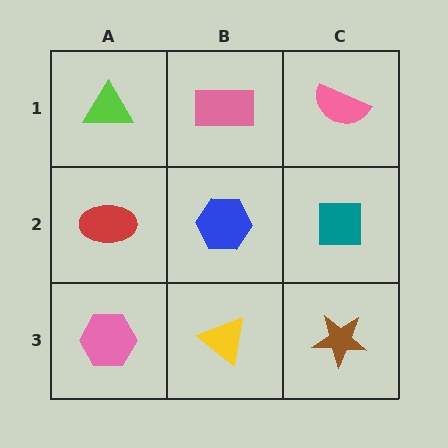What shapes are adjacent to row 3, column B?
A blue hexagon (row 2, column B), a pink hexagon (row 3, column A), a brown star (row 3, column C).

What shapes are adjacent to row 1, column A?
A red ellipse (row 2, column A), a pink rectangle (row 1, column B).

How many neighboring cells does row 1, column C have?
2.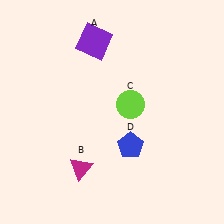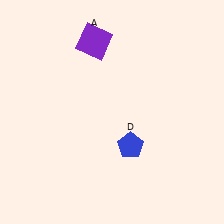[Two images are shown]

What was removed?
The lime circle (C), the magenta triangle (B) were removed in Image 2.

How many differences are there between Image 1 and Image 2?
There are 2 differences between the two images.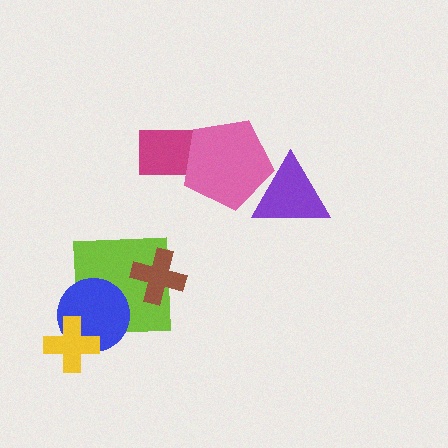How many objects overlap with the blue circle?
2 objects overlap with the blue circle.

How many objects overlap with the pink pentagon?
2 objects overlap with the pink pentagon.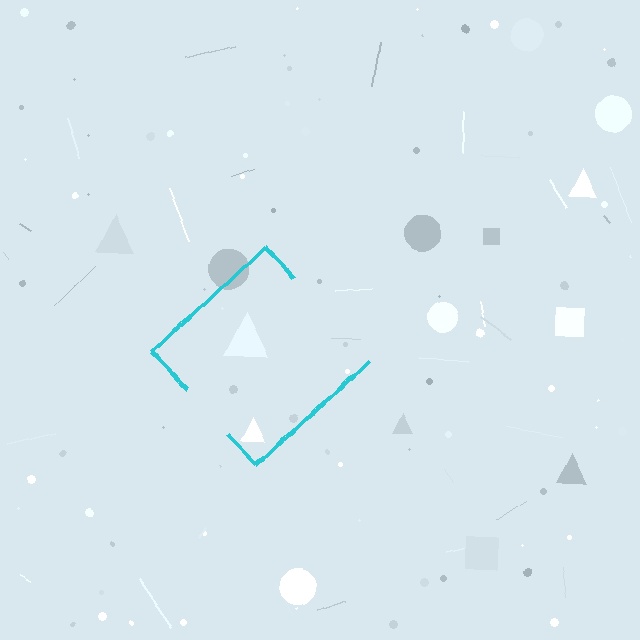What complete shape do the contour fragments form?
The contour fragments form a diamond.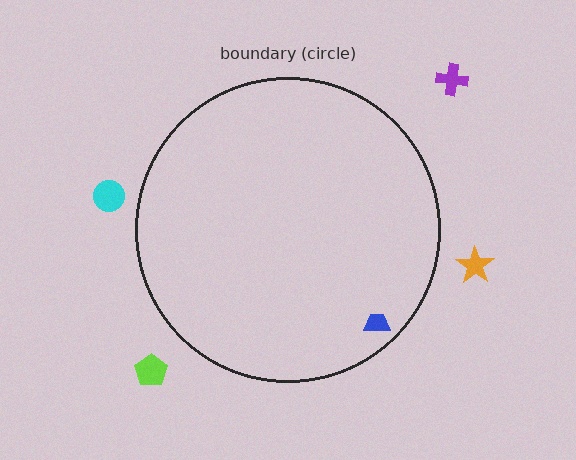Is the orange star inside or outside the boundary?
Outside.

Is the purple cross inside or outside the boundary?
Outside.